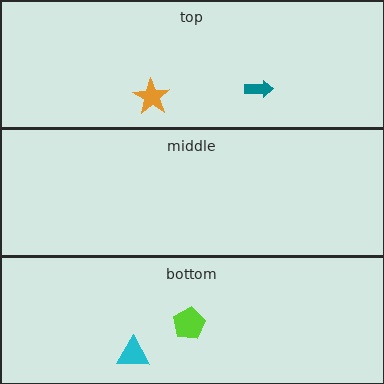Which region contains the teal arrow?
The top region.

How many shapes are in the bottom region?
2.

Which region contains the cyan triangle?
The bottom region.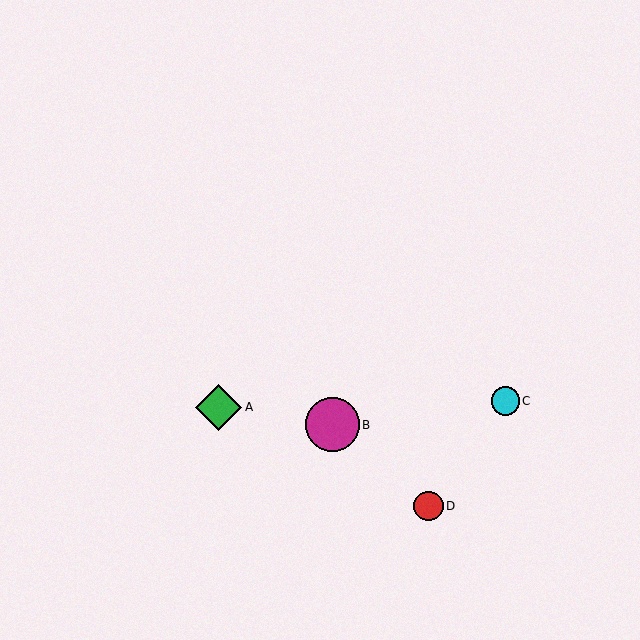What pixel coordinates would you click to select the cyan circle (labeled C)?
Click at (505, 401) to select the cyan circle C.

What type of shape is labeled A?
Shape A is a green diamond.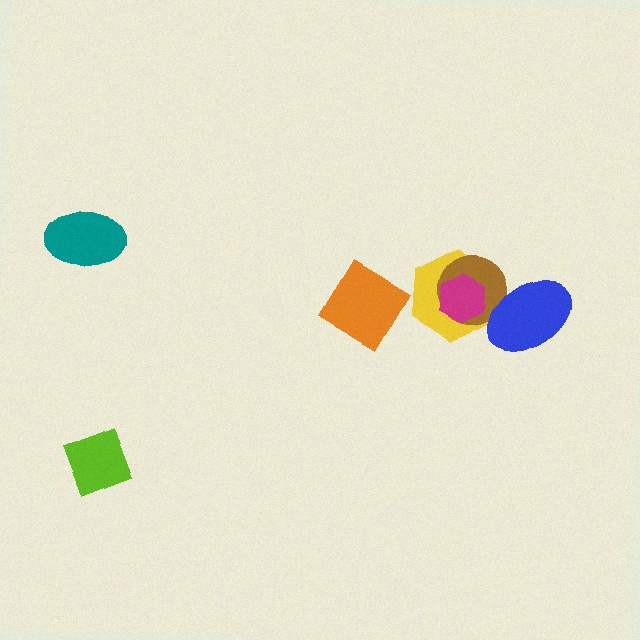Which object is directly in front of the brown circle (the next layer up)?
The magenta hexagon is directly in front of the brown circle.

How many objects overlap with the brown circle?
3 objects overlap with the brown circle.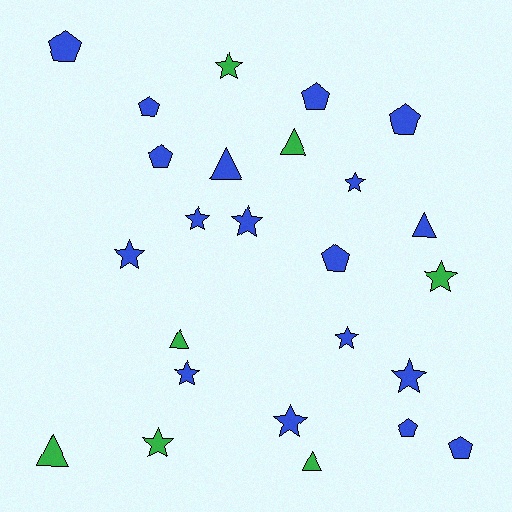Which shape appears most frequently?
Star, with 11 objects.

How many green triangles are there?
There are 4 green triangles.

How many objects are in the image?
There are 25 objects.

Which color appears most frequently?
Blue, with 18 objects.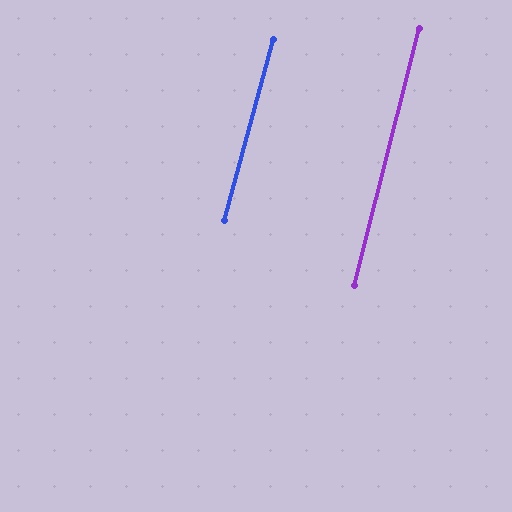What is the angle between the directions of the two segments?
Approximately 1 degree.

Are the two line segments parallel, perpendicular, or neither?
Parallel — their directions differ by only 0.8°.